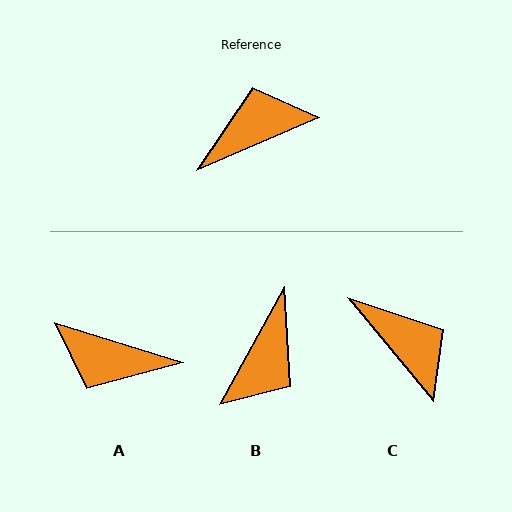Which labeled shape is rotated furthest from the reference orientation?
B, about 142 degrees away.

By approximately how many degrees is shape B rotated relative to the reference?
Approximately 142 degrees clockwise.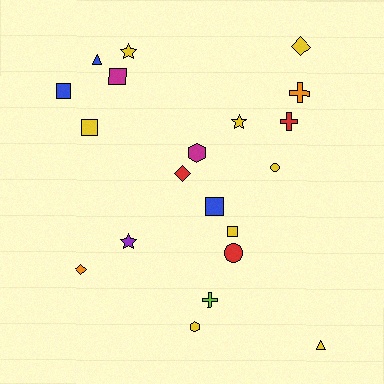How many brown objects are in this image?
There are no brown objects.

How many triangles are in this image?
There are 2 triangles.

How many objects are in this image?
There are 20 objects.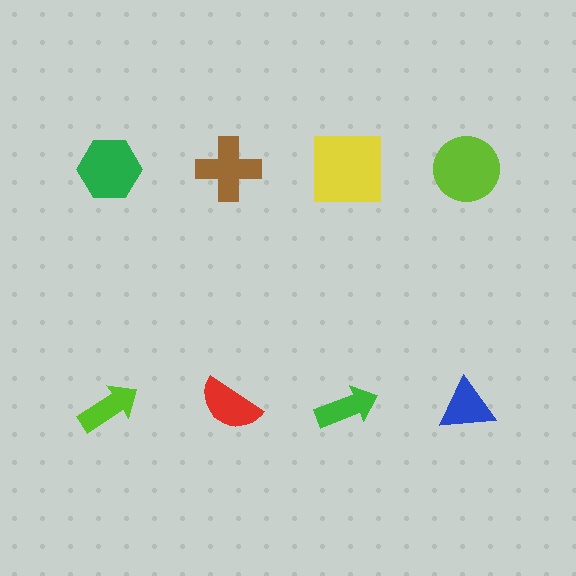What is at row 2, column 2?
A red semicircle.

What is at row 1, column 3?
A yellow square.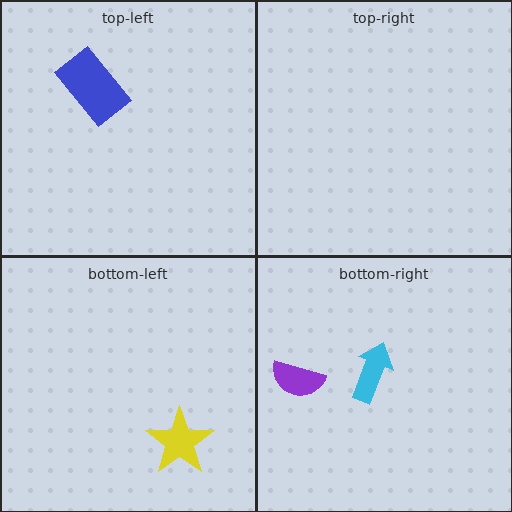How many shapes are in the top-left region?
1.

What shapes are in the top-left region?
The blue rectangle.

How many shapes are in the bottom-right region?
2.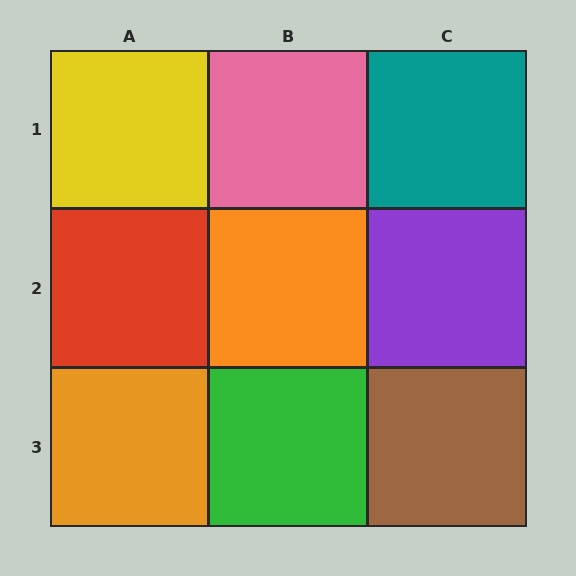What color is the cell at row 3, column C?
Brown.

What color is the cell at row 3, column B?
Green.